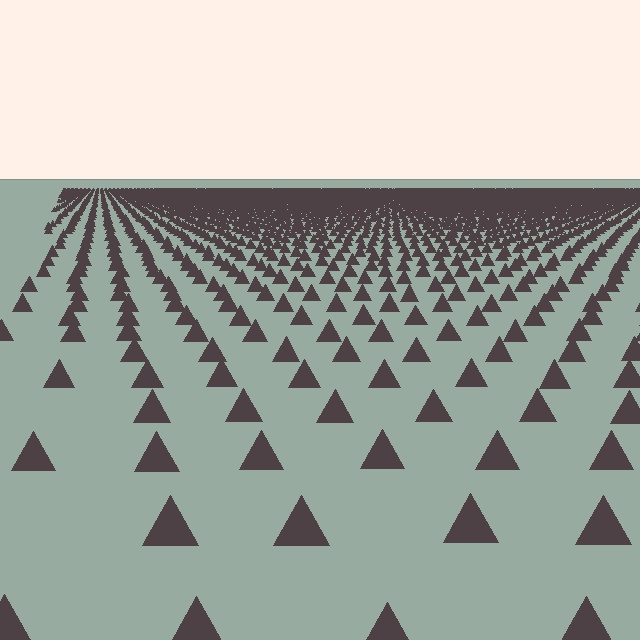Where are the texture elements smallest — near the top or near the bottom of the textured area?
Near the top.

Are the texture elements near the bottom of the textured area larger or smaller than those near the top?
Larger. Near the bottom, elements are closer to the viewer and appear at a bigger on-screen size.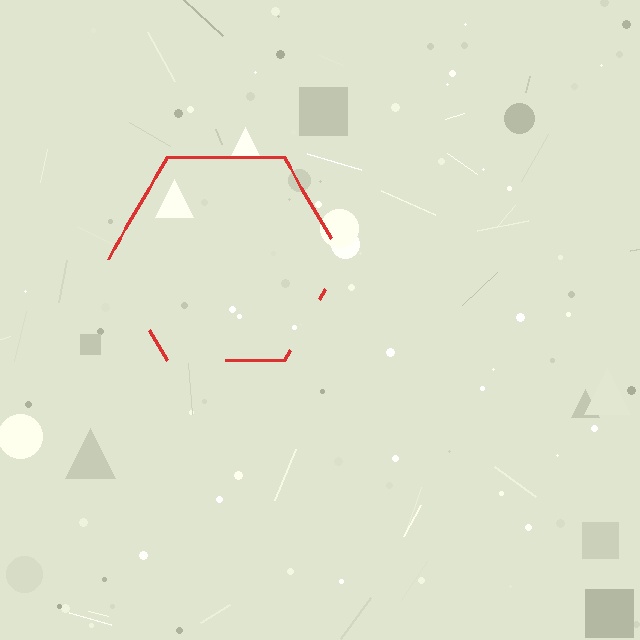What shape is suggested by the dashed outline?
The dashed outline suggests a hexagon.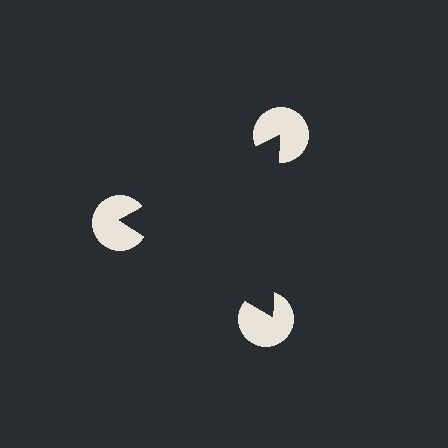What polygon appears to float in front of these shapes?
An illusory triangle — its edges are inferred from the aligned wedge cuts in the pac-man discs, not physically drawn.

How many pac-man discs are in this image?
There are 3 — one at each vertex of the illusory triangle.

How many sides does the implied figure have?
3 sides.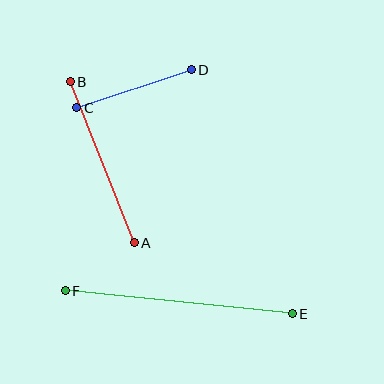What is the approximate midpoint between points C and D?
The midpoint is at approximately (134, 89) pixels.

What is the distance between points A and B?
The distance is approximately 173 pixels.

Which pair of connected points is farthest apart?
Points E and F are farthest apart.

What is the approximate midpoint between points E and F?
The midpoint is at approximately (179, 302) pixels.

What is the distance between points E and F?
The distance is approximately 229 pixels.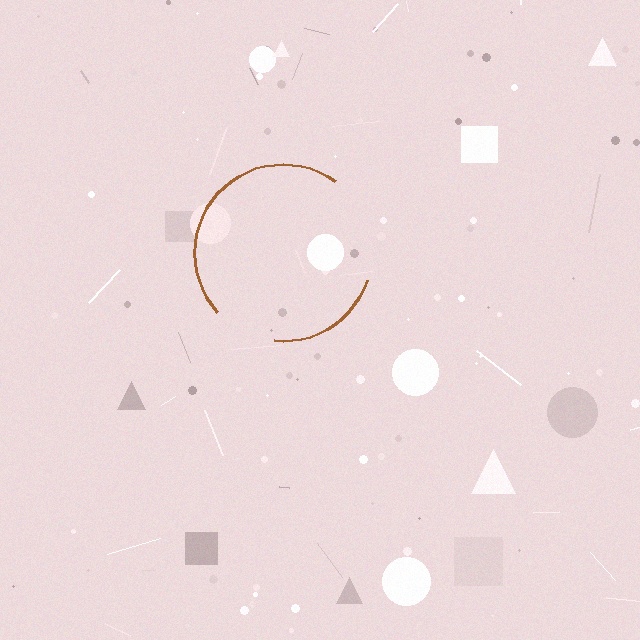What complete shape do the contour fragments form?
The contour fragments form a circle.